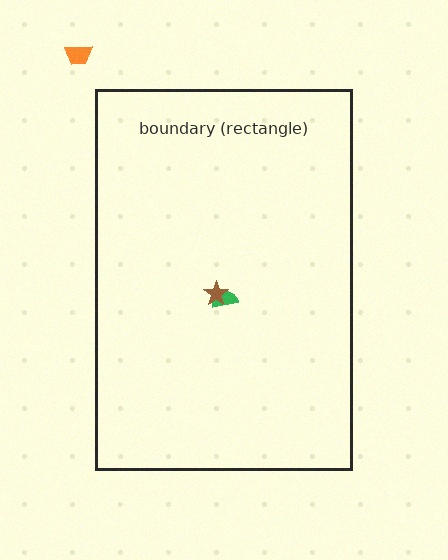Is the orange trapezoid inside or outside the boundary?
Outside.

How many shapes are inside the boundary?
2 inside, 1 outside.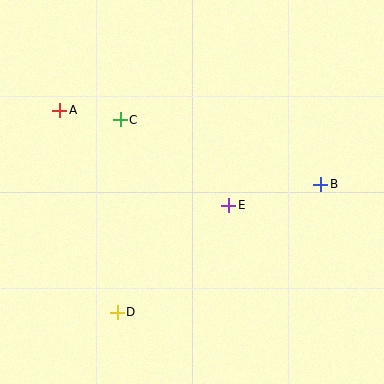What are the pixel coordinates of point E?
Point E is at (229, 205).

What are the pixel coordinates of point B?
Point B is at (321, 184).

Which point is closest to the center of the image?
Point E at (229, 205) is closest to the center.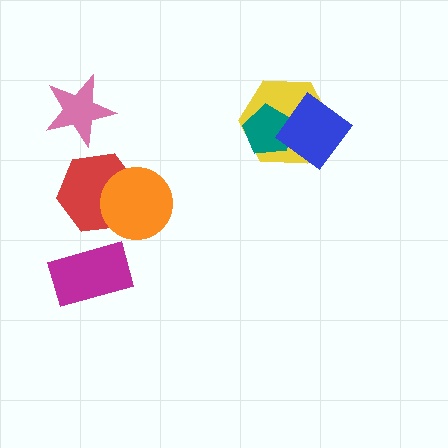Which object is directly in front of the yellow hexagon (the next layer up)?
The teal pentagon is directly in front of the yellow hexagon.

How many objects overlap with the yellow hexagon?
2 objects overlap with the yellow hexagon.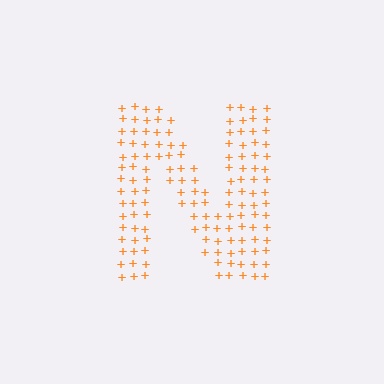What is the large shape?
The large shape is the letter N.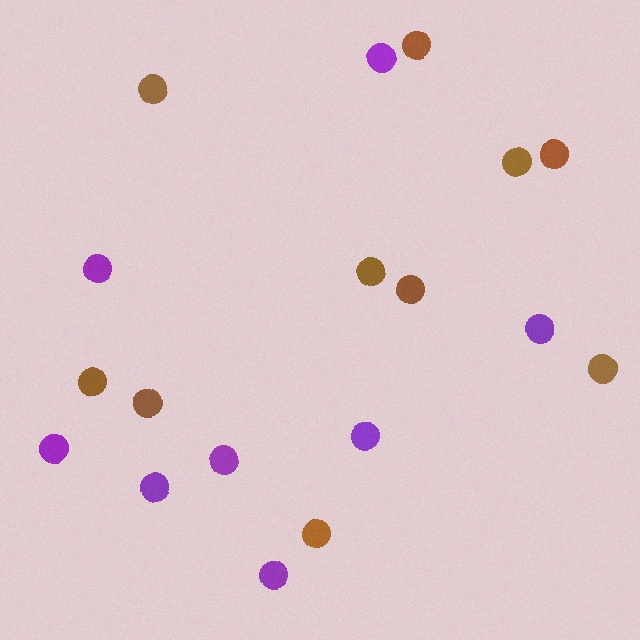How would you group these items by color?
There are 2 groups: one group of purple circles (8) and one group of brown circles (10).